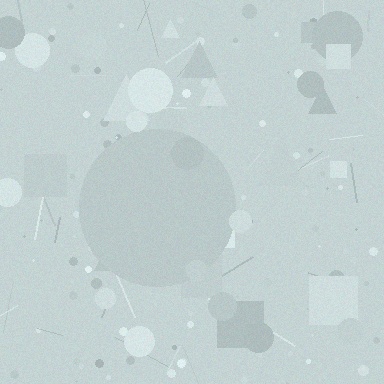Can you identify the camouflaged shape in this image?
The camouflaged shape is a circle.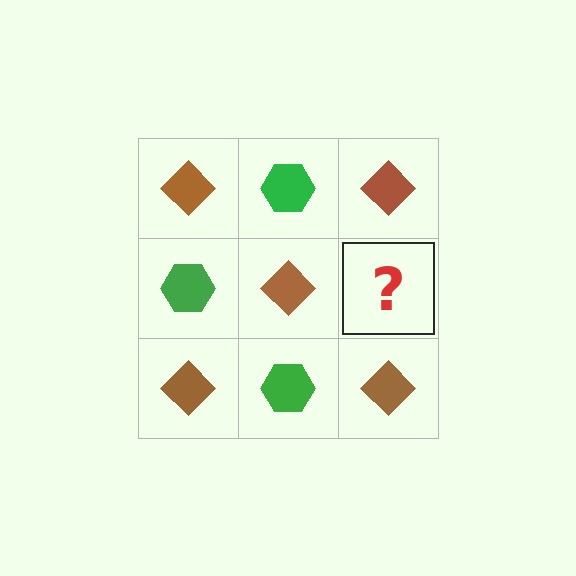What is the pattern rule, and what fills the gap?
The rule is that it alternates brown diamond and green hexagon in a checkerboard pattern. The gap should be filled with a green hexagon.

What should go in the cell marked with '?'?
The missing cell should contain a green hexagon.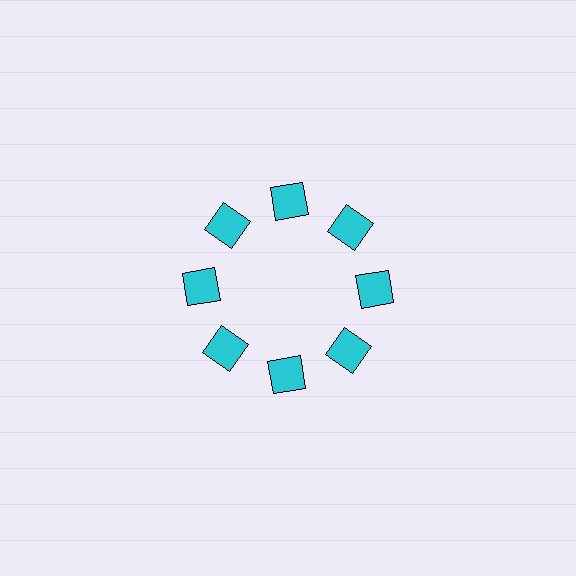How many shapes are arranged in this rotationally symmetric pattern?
There are 8 shapes, arranged in 8 groups of 1.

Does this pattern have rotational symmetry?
Yes, this pattern has 8-fold rotational symmetry. It looks the same after rotating 45 degrees around the center.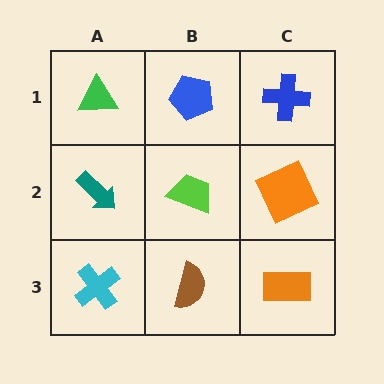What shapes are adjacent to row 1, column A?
A teal arrow (row 2, column A), a blue pentagon (row 1, column B).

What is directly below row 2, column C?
An orange rectangle.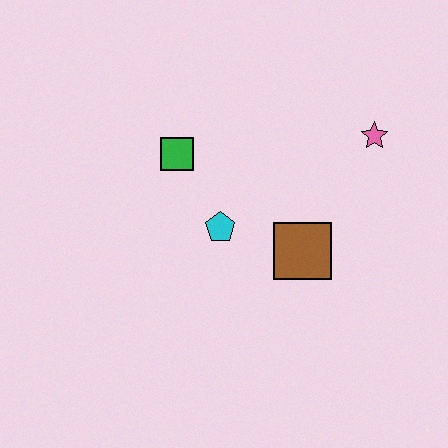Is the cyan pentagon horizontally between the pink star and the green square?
Yes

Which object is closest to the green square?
The cyan pentagon is closest to the green square.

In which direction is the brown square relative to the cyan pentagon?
The brown square is to the right of the cyan pentagon.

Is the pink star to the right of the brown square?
Yes